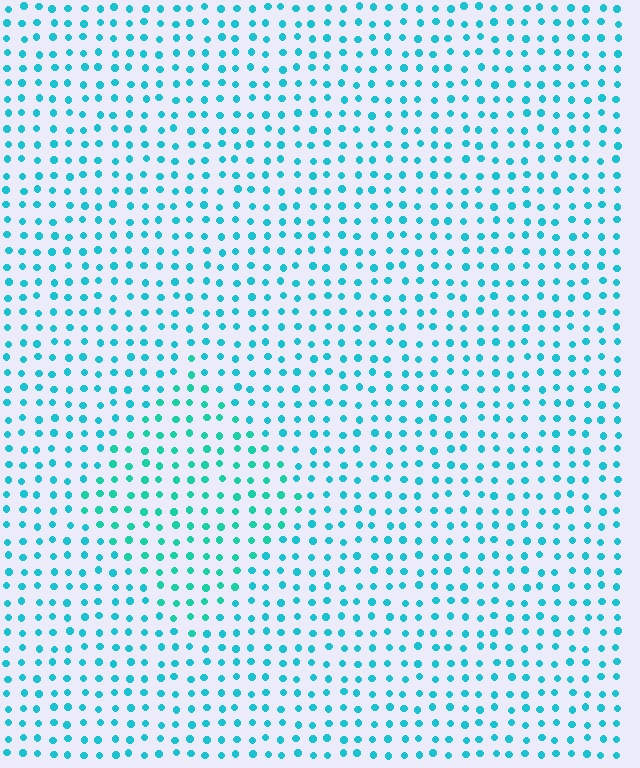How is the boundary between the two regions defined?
The boundary is defined purely by a slight shift in hue (about 19 degrees). Spacing, size, and orientation are identical on both sides.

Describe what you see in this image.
The image is filled with small cyan elements in a uniform arrangement. A diamond-shaped region is visible where the elements are tinted to a slightly different hue, forming a subtle color boundary.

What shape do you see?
I see a diamond.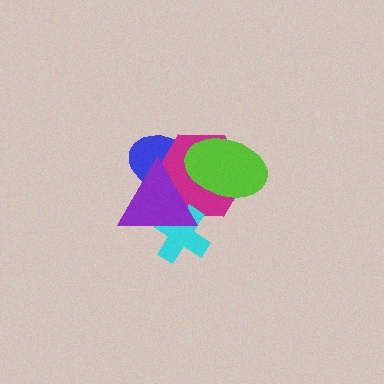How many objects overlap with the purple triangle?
4 objects overlap with the purple triangle.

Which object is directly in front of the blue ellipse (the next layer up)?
The magenta hexagon is directly in front of the blue ellipse.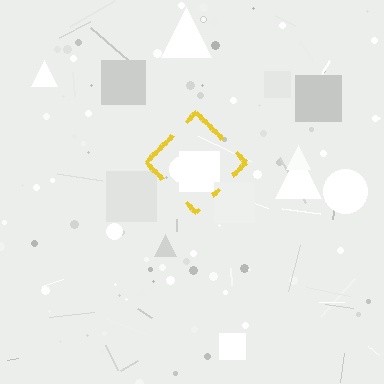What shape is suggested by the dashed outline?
The dashed outline suggests a diamond.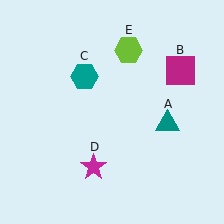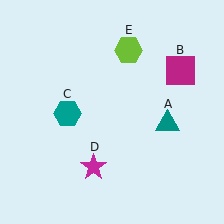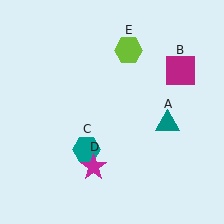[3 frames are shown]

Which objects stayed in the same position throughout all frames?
Teal triangle (object A) and magenta square (object B) and magenta star (object D) and lime hexagon (object E) remained stationary.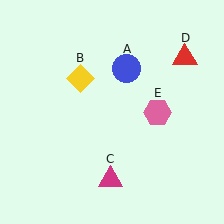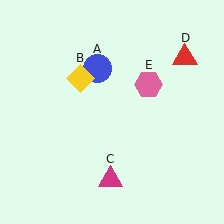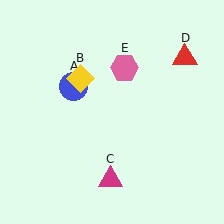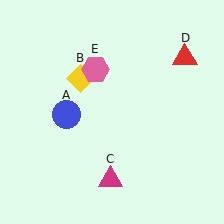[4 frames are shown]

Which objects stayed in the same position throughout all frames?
Yellow diamond (object B) and magenta triangle (object C) and red triangle (object D) remained stationary.